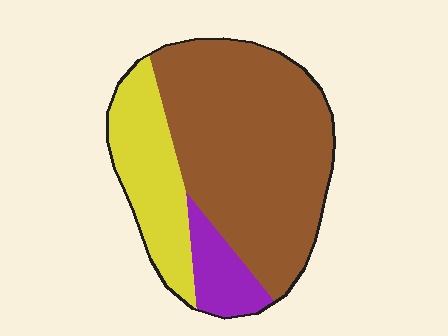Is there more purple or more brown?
Brown.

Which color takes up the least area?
Purple, at roughly 10%.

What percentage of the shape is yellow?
Yellow covers around 25% of the shape.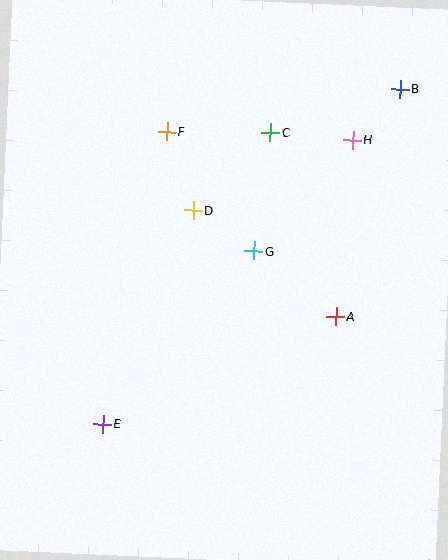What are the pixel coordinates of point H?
Point H is at (353, 140).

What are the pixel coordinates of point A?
Point A is at (336, 316).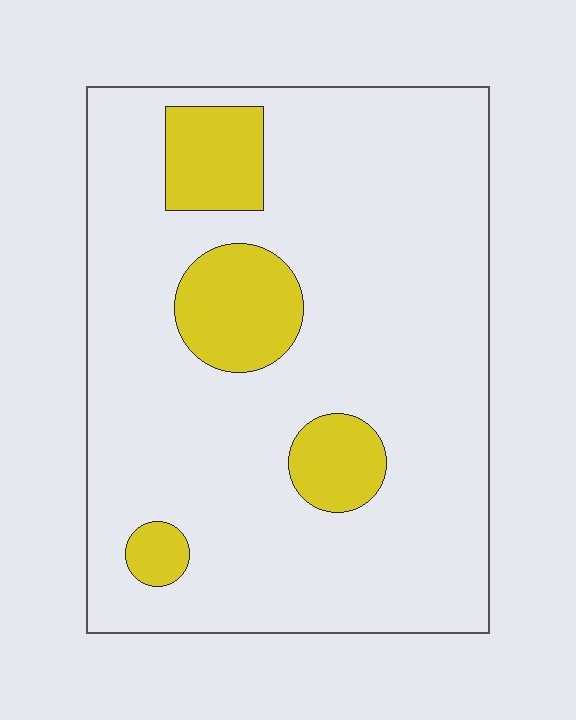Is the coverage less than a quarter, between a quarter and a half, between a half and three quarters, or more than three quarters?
Less than a quarter.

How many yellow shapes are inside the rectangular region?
4.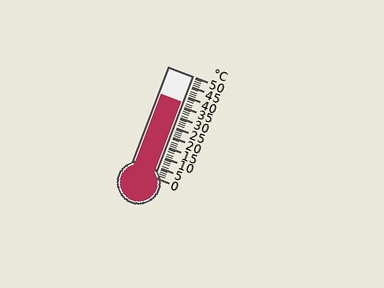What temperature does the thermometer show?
The thermometer shows approximately 37°C.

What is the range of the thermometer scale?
The thermometer scale ranges from 0°C to 50°C.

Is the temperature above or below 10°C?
The temperature is above 10°C.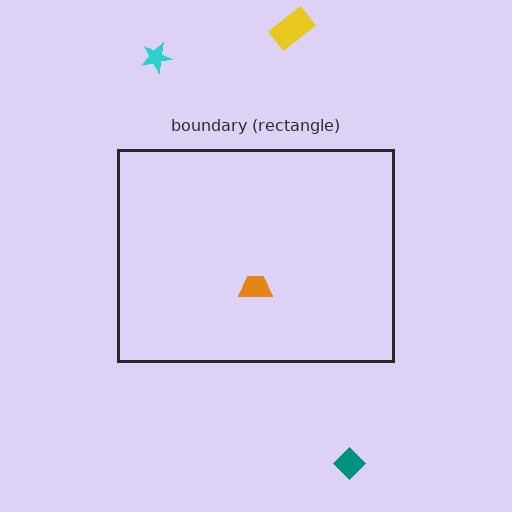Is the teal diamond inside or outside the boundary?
Outside.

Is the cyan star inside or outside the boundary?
Outside.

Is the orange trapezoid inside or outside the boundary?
Inside.